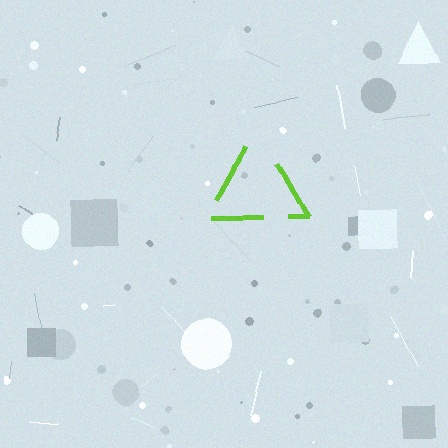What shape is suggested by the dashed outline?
The dashed outline suggests a triangle.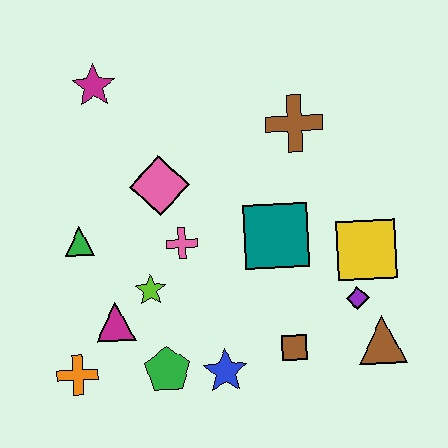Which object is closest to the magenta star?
The pink diamond is closest to the magenta star.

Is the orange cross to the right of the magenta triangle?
No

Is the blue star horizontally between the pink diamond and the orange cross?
No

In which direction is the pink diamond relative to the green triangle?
The pink diamond is to the right of the green triangle.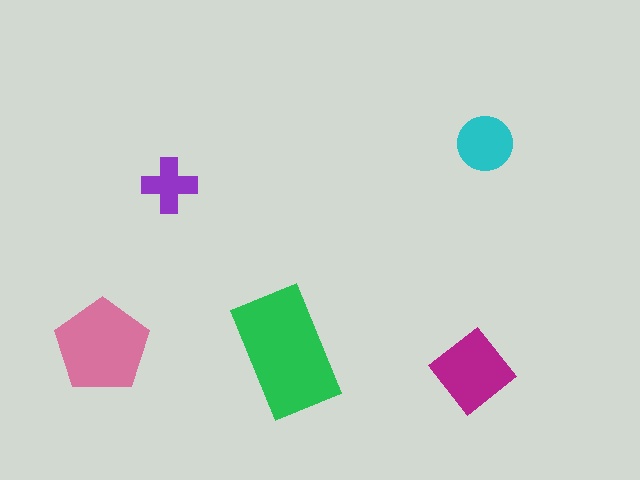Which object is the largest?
The green rectangle.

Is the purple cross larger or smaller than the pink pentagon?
Smaller.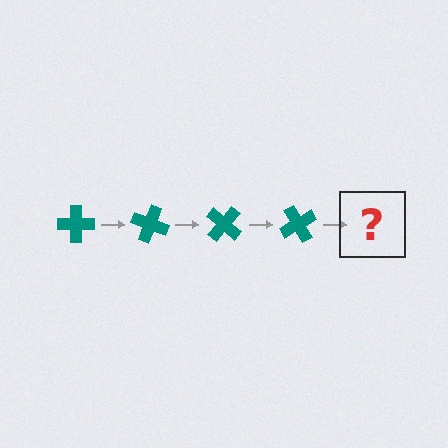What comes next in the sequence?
The next element should be a teal cross rotated 80 degrees.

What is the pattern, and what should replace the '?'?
The pattern is that the cross rotates 20 degrees each step. The '?' should be a teal cross rotated 80 degrees.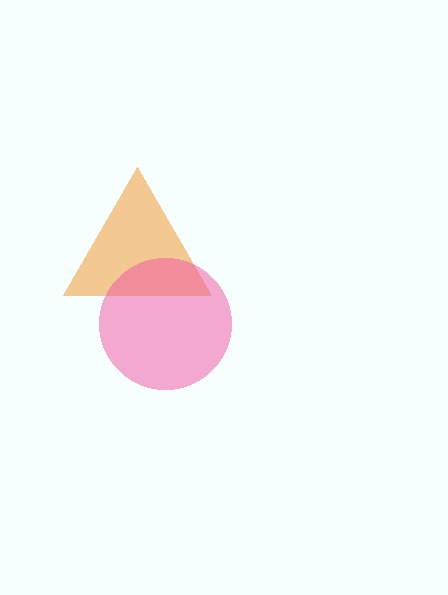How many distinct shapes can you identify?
There are 2 distinct shapes: an orange triangle, a pink circle.